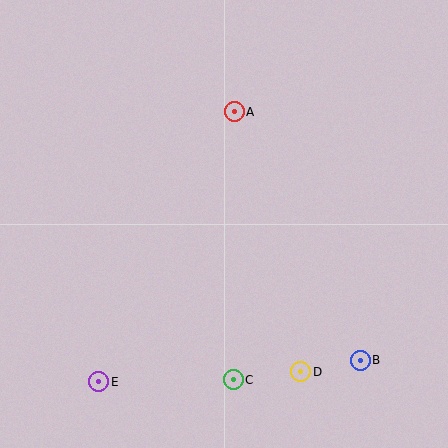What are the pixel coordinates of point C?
Point C is at (233, 380).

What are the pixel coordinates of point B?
Point B is at (360, 360).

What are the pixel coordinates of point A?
Point A is at (234, 112).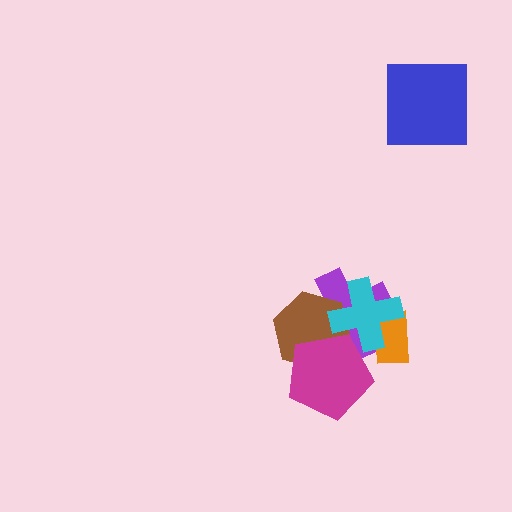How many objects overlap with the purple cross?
4 objects overlap with the purple cross.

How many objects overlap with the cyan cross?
4 objects overlap with the cyan cross.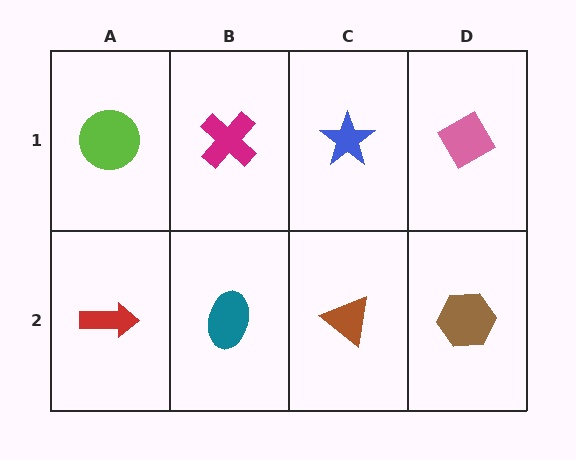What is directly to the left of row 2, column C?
A teal ellipse.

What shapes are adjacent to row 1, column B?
A teal ellipse (row 2, column B), a lime circle (row 1, column A), a blue star (row 1, column C).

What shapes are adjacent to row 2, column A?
A lime circle (row 1, column A), a teal ellipse (row 2, column B).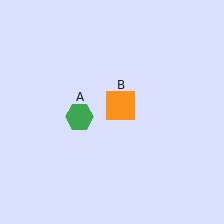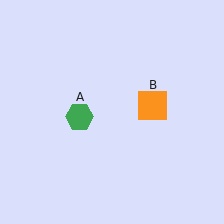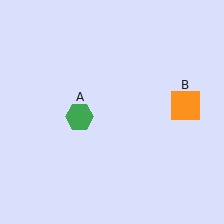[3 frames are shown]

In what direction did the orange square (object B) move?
The orange square (object B) moved right.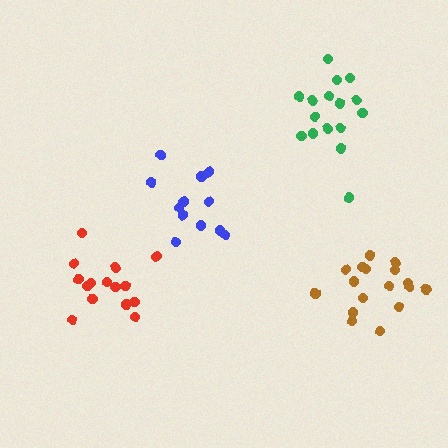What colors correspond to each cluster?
The clusters are colored: brown, blue, green, red.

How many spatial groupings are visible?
There are 4 spatial groupings.